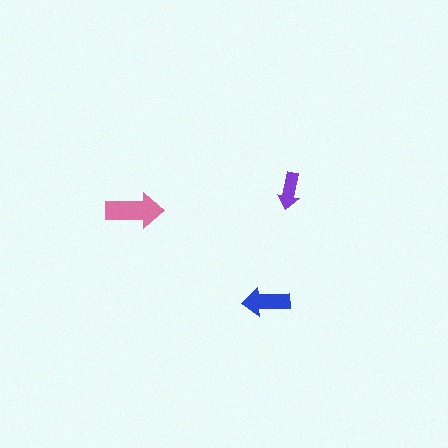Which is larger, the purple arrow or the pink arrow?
The pink one.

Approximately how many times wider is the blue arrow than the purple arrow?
About 1.5 times wider.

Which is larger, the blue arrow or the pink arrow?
The pink one.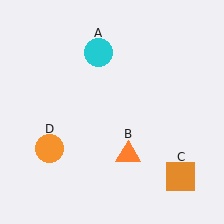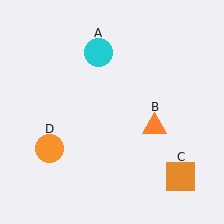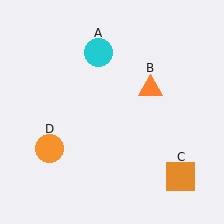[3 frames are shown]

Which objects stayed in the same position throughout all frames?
Cyan circle (object A) and orange square (object C) and orange circle (object D) remained stationary.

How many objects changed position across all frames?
1 object changed position: orange triangle (object B).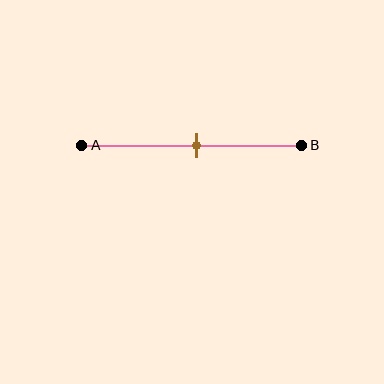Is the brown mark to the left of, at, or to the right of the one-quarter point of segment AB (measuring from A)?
The brown mark is to the right of the one-quarter point of segment AB.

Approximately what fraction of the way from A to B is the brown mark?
The brown mark is approximately 50% of the way from A to B.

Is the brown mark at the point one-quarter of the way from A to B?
No, the mark is at about 50% from A, not at the 25% one-quarter point.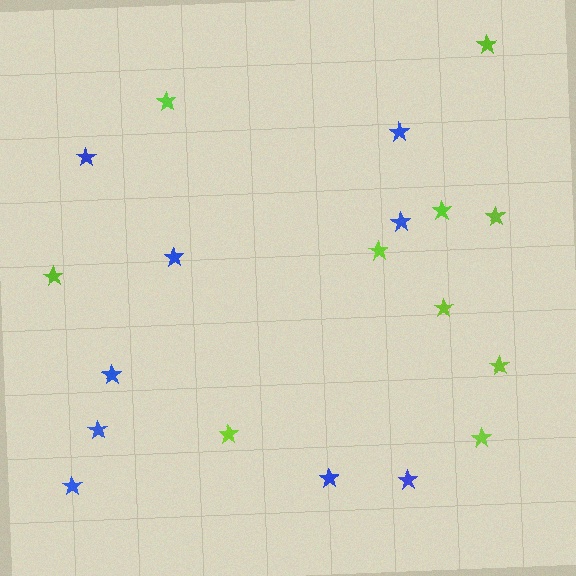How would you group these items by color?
There are 2 groups: one group of lime stars (10) and one group of blue stars (9).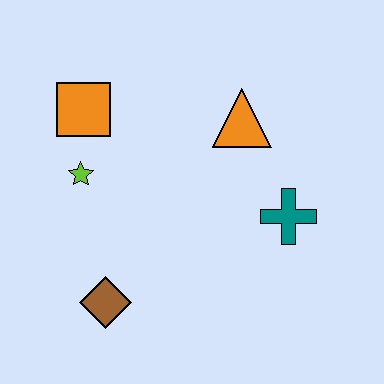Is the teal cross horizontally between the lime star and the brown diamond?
No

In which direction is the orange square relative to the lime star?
The orange square is above the lime star.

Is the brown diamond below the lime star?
Yes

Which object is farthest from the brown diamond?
The orange triangle is farthest from the brown diamond.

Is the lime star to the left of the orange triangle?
Yes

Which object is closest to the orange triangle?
The teal cross is closest to the orange triangle.